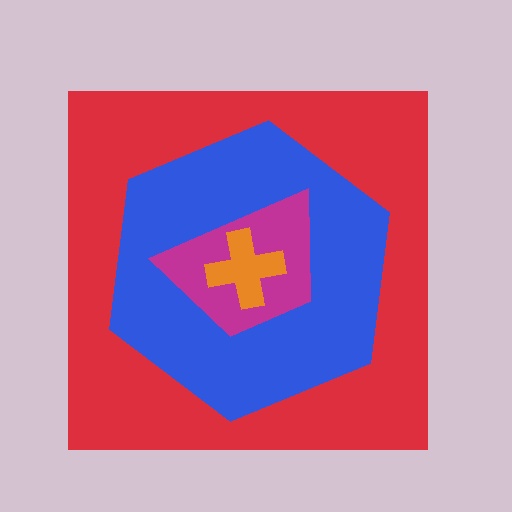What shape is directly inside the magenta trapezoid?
The orange cross.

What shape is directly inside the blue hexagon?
The magenta trapezoid.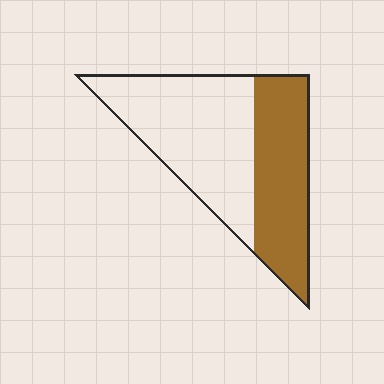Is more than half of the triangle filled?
No.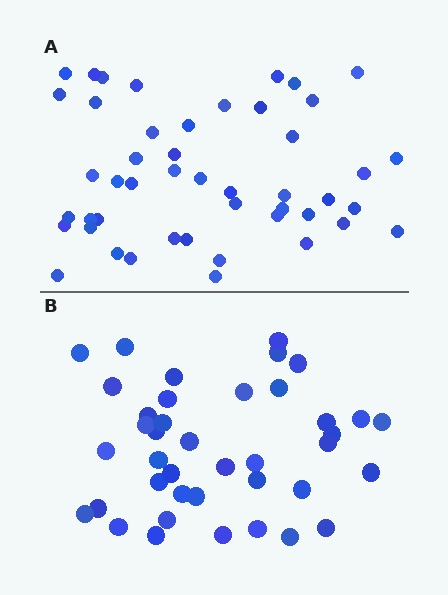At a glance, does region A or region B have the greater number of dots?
Region A (the top region) has more dots.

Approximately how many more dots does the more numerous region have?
Region A has roughly 8 or so more dots than region B.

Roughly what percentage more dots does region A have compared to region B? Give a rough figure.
About 20% more.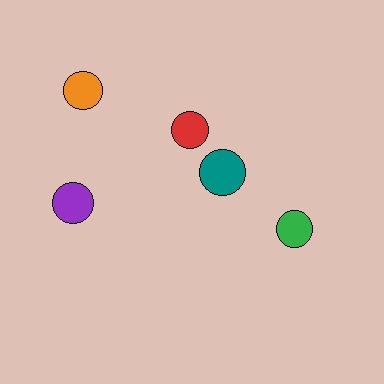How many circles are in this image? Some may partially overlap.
There are 5 circles.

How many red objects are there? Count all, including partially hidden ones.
There is 1 red object.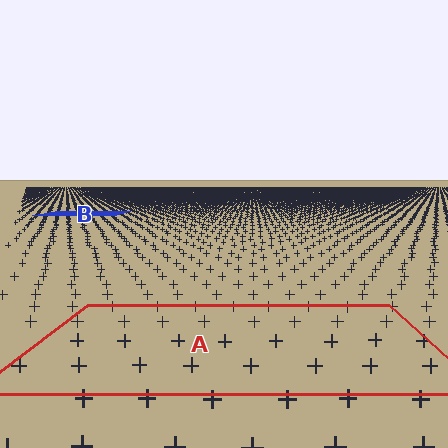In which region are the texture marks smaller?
The texture marks are smaller in region B, because it is farther away.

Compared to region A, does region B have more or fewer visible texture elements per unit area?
Region B has more texture elements per unit area — they are packed more densely because it is farther away.